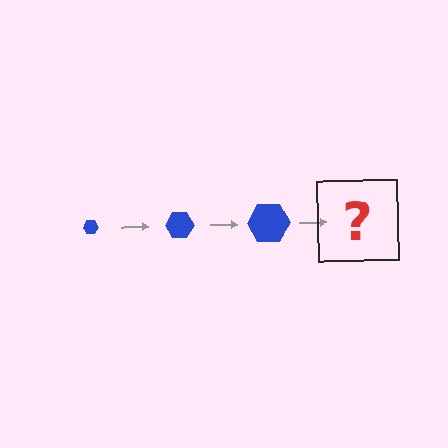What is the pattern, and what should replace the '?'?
The pattern is that the hexagon gets progressively larger each step. The '?' should be a blue hexagon, larger than the previous one.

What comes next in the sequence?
The next element should be a blue hexagon, larger than the previous one.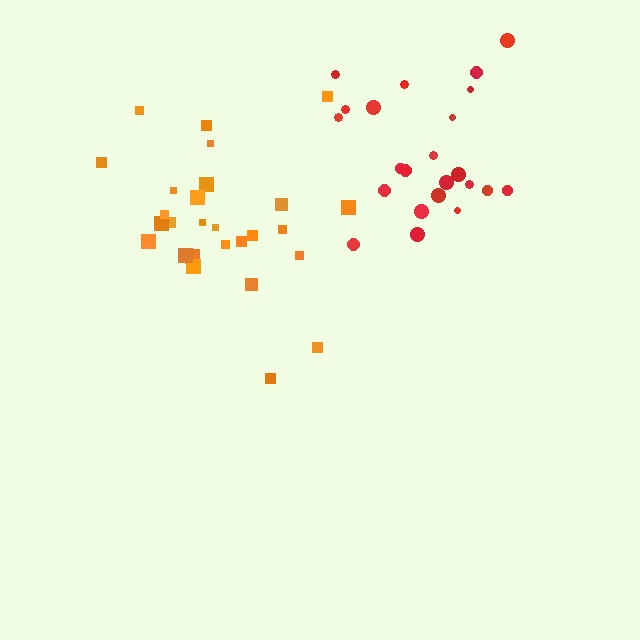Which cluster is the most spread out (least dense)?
Orange.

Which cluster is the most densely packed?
Red.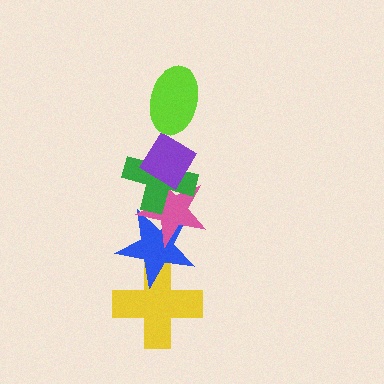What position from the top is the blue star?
The blue star is 5th from the top.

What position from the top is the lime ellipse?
The lime ellipse is 1st from the top.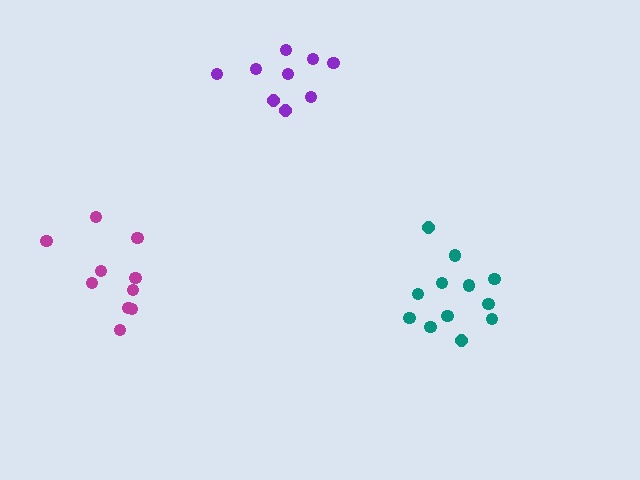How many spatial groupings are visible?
There are 3 spatial groupings.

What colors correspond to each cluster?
The clusters are colored: teal, magenta, purple.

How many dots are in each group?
Group 1: 12 dots, Group 2: 10 dots, Group 3: 9 dots (31 total).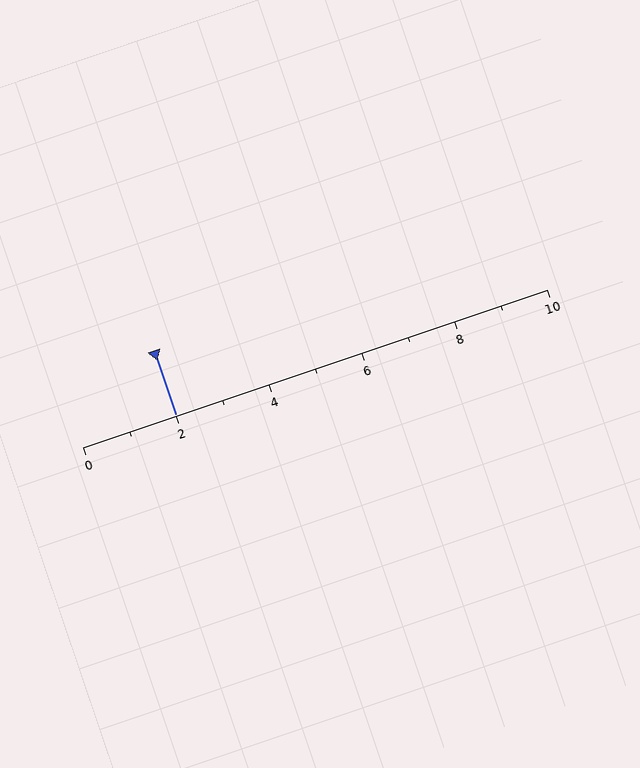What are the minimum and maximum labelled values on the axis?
The axis runs from 0 to 10.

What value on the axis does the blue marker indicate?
The marker indicates approximately 2.